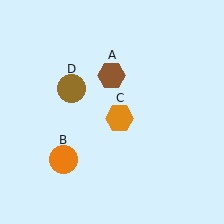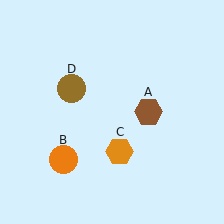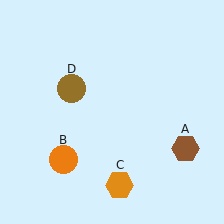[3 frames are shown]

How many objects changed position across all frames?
2 objects changed position: brown hexagon (object A), orange hexagon (object C).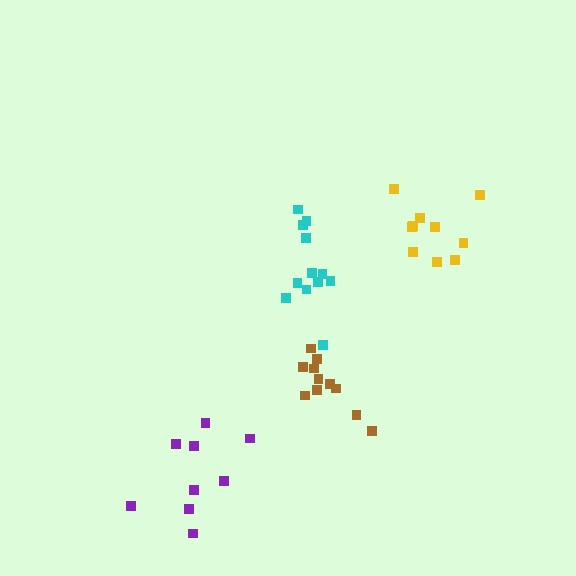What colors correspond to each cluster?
The clusters are colored: yellow, purple, brown, cyan.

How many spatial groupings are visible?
There are 4 spatial groupings.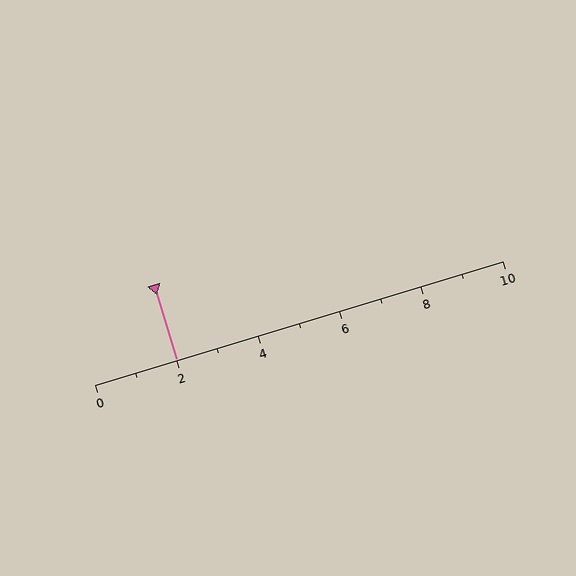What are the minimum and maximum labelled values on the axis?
The axis runs from 0 to 10.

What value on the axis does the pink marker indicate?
The marker indicates approximately 2.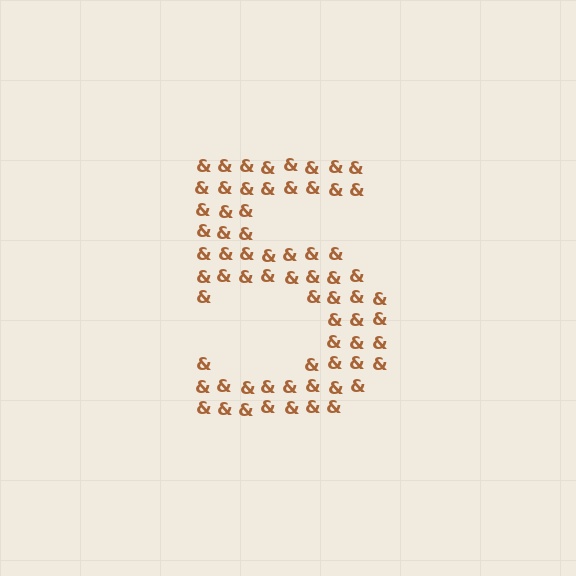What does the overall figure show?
The overall figure shows the digit 5.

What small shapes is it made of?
It is made of small ampersands.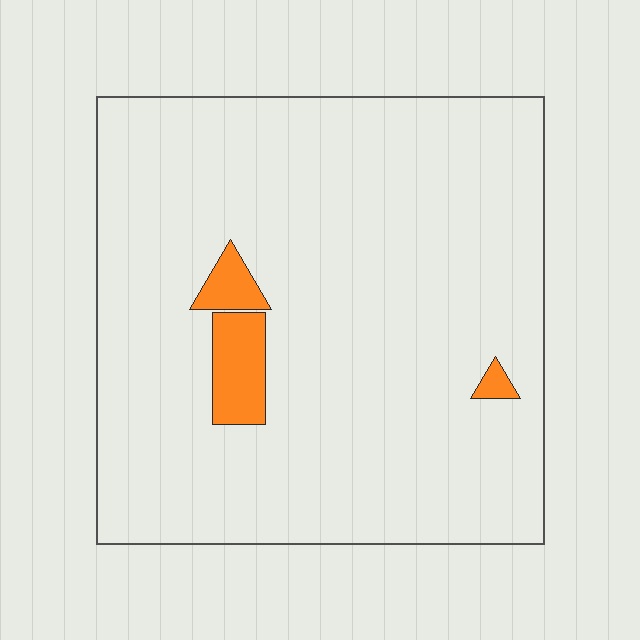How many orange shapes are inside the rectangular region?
3.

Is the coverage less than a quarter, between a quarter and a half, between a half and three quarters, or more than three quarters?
Less than a quarter.